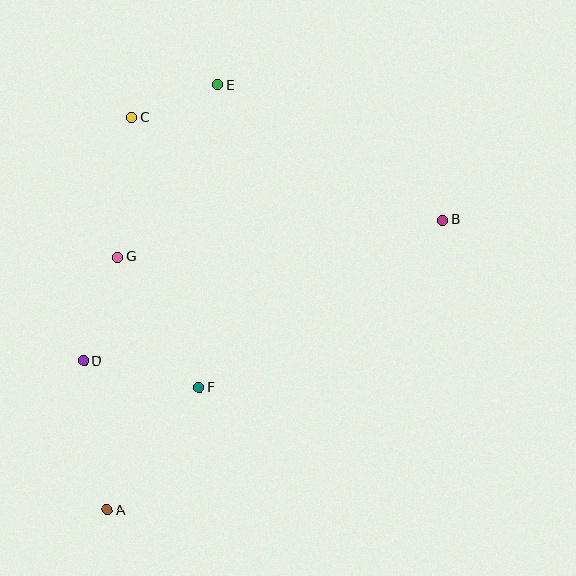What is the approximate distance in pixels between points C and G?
The distance between C and G is approximately 140 pixels.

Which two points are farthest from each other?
Points A and B are farthest from each other.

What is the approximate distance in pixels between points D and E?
The distance between D and E is approximately 306 pixels.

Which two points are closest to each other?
Points C and E are closest to each other.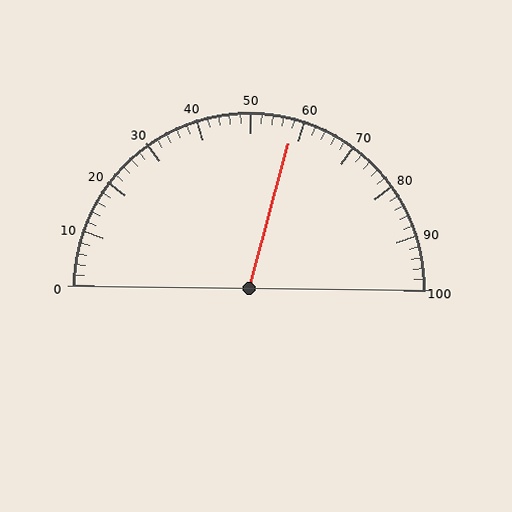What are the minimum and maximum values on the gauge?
The gauge ranges from 0 to 100.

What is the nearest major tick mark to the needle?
The nearest major tick mark is 60.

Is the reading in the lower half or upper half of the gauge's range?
The reading is in the upper half of the range (0 to 100).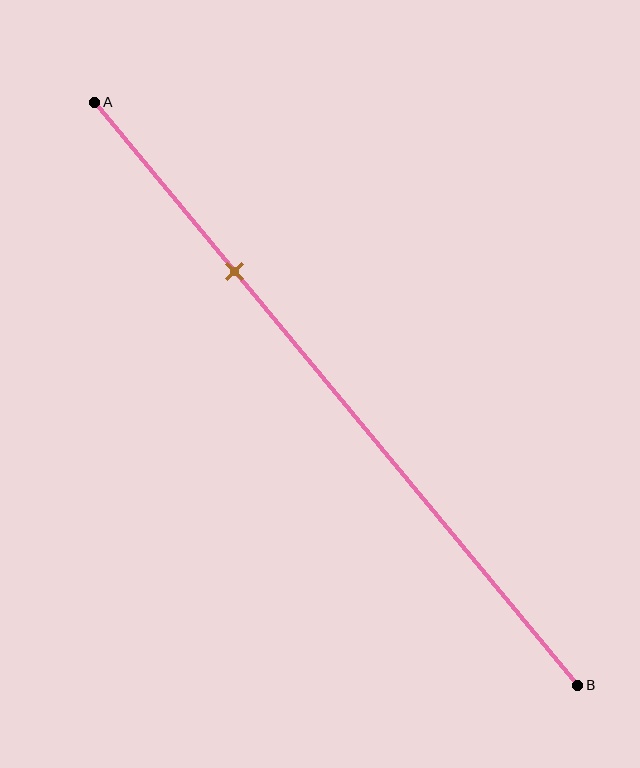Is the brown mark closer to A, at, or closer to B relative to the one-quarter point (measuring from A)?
The brown mark is closer to point B than the one-quarter point of segment AB.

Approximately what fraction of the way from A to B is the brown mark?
The brown mark is approximately 30% of the way from A to B.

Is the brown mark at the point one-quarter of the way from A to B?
No, the mark is at about 30% from A, not at the 25% one-quarter point.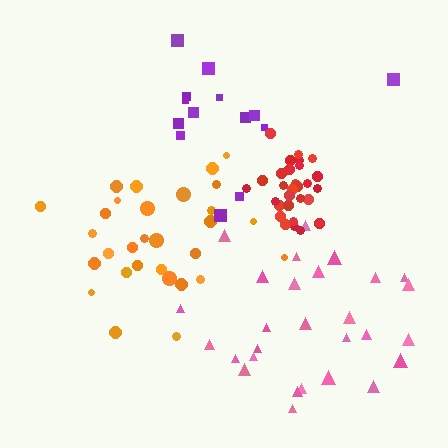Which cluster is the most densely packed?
Red.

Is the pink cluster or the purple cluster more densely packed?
Pink.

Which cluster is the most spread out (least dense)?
Purple.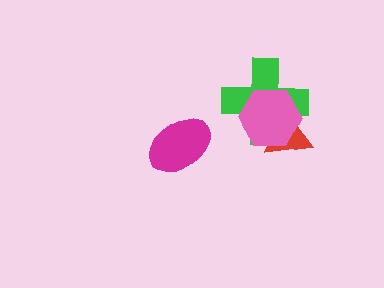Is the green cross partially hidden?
Yes, it is partially covered by another shape.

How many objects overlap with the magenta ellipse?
0 objects overlap with the magenta ellipse.